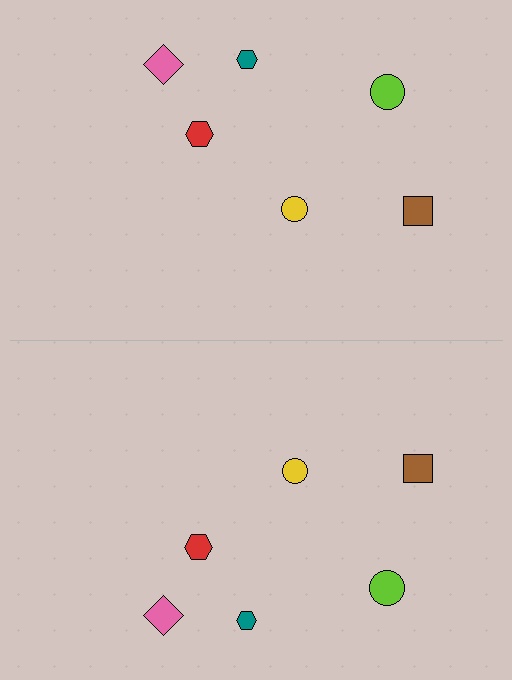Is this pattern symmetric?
Yes, this pattern has bilateral (reflection) symmetry.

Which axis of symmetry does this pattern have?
The pattern has a horizontal axis of symmetry running through the center of the image.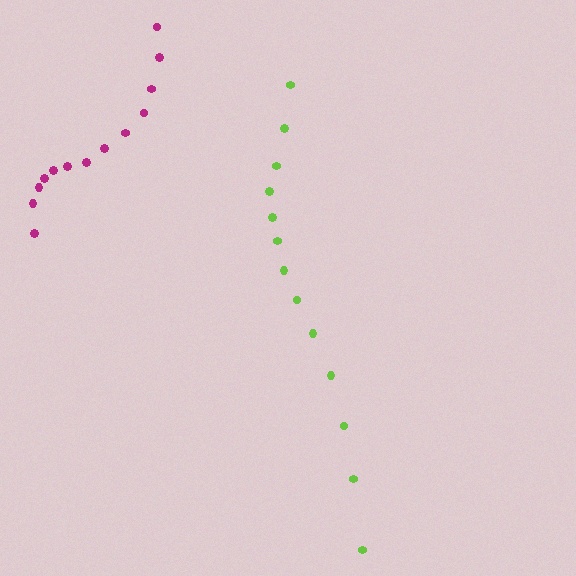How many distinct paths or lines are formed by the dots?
There are 2 distinct paths.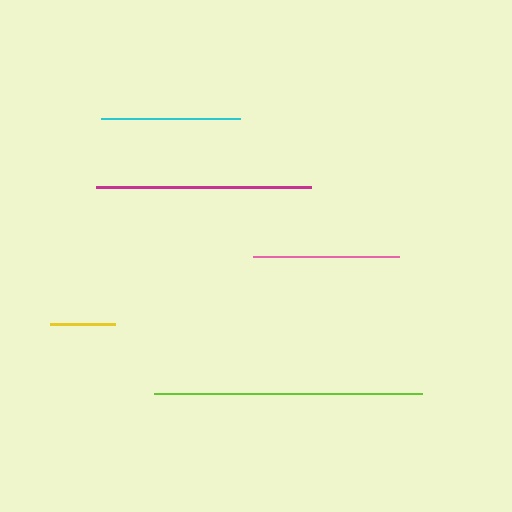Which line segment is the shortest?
The yellow line is the shortest at approximately 64 pixels.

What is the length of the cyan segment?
The cyan segment is approximately 139 pixels long.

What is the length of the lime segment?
The lime segment is approximately 268 pixels long.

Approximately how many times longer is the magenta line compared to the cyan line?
The magenta line is approximately 1.5 times the length of the cyan line.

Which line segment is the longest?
The lime line is the longest at approximately 268 pixels.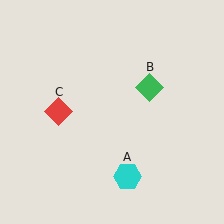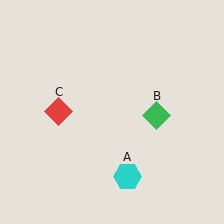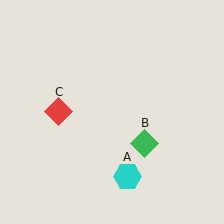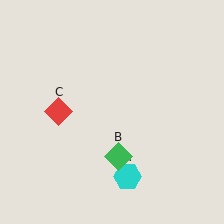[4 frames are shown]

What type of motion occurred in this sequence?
The green diamond (object B) rotated clockwise around the center of the scene.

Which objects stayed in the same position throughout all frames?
Cyan hexagon (object A) and red diamond (object C) remained stationary.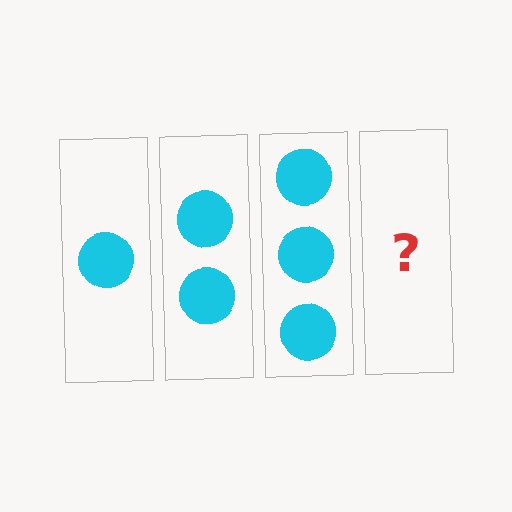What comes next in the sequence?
The next element should be 4 circles.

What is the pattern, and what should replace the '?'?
The pattern is that each step adds one more circle. The '?' should be 4 circles.